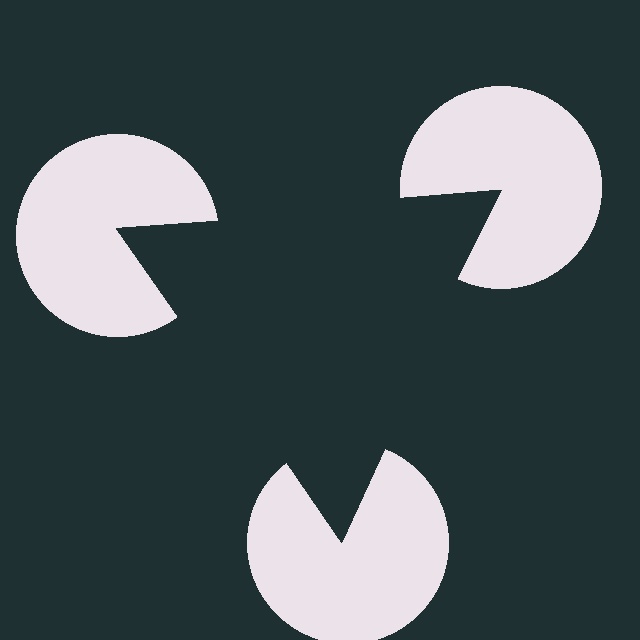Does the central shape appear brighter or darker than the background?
It typically appears slightly darker than the background, even though no actual brightness change is drawn.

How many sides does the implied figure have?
3 sides.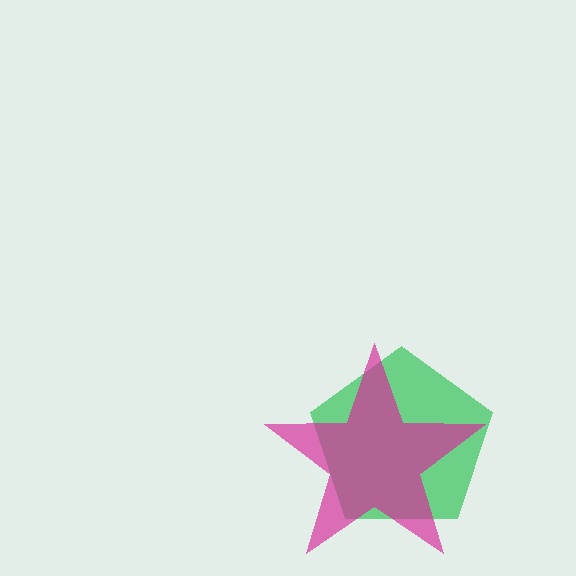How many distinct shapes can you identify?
There are 2 distinct shapes: a green pentagon, a magenta star.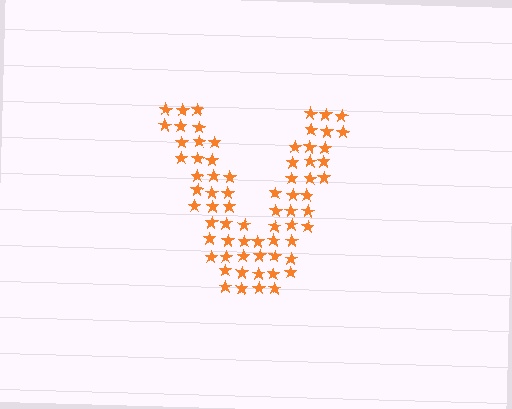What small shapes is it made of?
It is made of small stars.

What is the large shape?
The large shape is the letter V.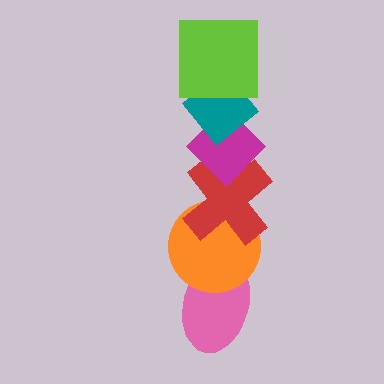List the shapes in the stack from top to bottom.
From top to bottom: the lime square, the teal diamond, the magenta diamond, the red cross, the orange circle, the pink ellipse.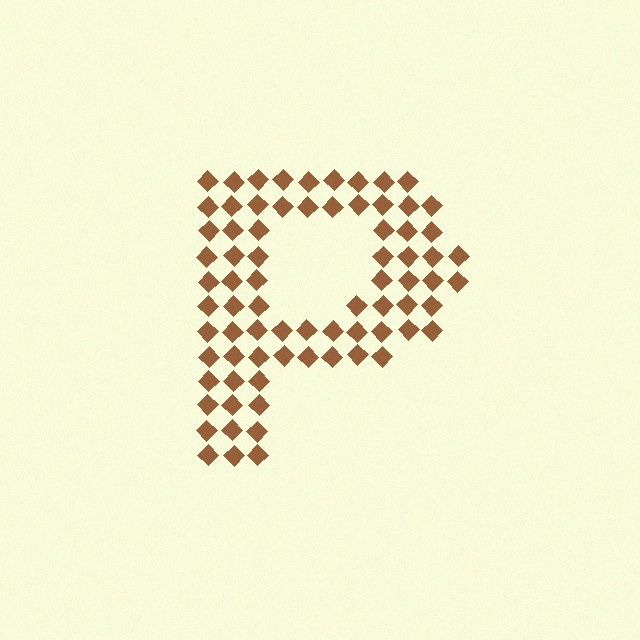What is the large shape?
The large shape is the letter P.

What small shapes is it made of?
It is made of small diamonds.